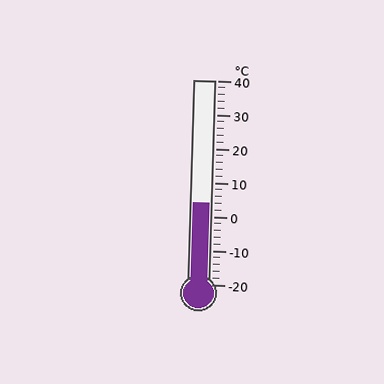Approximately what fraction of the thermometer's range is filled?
The thermometer is filled to approximately 40% of its range.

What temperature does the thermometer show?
The thermometer shows approximately 4°C.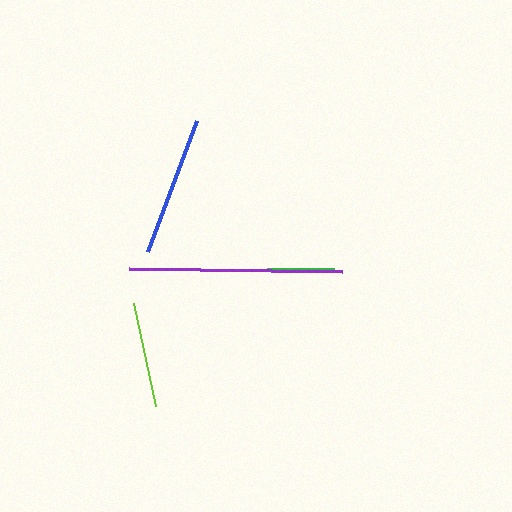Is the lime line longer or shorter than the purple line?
The purple line is longer than the lime line.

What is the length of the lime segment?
The lime segment is approximately 105 pixels long.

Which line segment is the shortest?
The green line is the shortest at approximately 67 pixels.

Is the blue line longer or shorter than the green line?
The blue line is longer than the green line.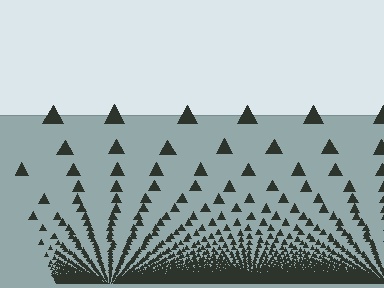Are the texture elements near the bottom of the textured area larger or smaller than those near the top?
Smaller. The gradient is inverted — elements near the bottom are smaller and denser.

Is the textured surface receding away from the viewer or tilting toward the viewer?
The surface appears to tilt toward the viewer. Texture elements get larger and sparser toward the top.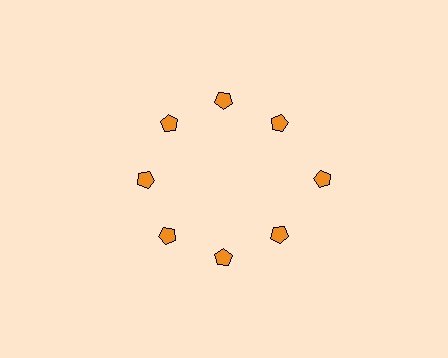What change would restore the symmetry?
The symmetry would be restored by moving it inward, back onto the ring so that all 8 pentagons sit at equal angles and equal distance from the center.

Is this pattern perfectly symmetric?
No. The 8 orange pentagons are arranged in a ring, but one element near the 3 o'clock position is pushed outward from the center, breaking the 8-fold rotational symmetry.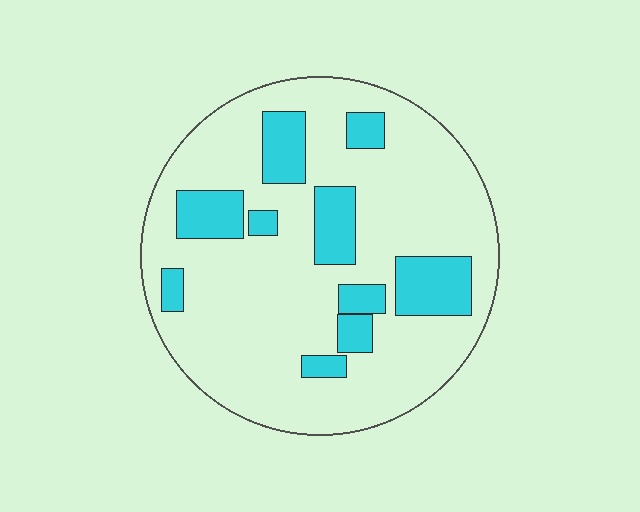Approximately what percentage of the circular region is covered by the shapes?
Approximately 20%.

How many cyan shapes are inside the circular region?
10.